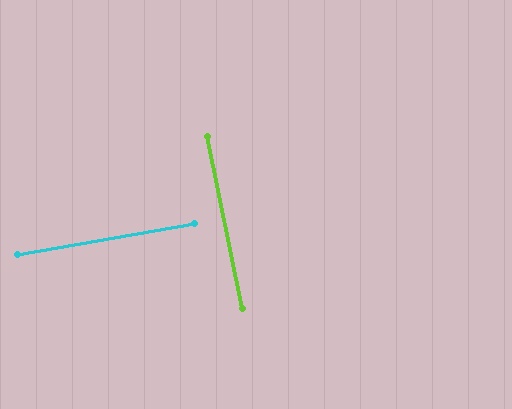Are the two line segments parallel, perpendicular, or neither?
Perpendicular — they meet at approximately 89°.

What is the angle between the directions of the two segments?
Approximately 89 degrees.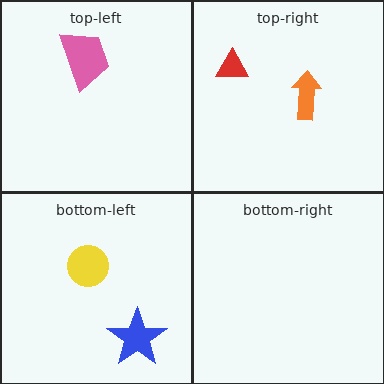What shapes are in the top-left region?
The pink trapezoid.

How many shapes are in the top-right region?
2.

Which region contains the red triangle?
The top-right region.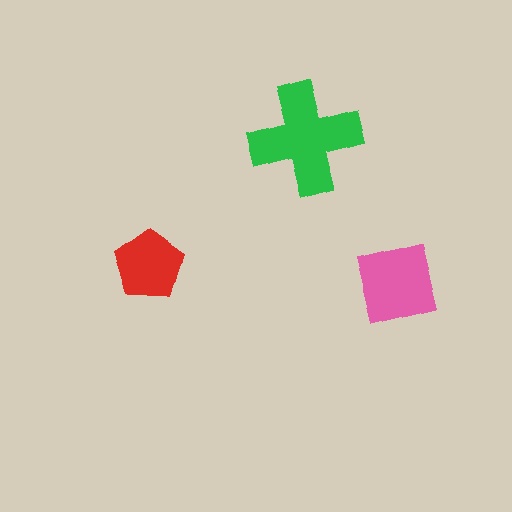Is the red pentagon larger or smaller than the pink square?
Smaller.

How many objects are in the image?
There are 3 objects in the image.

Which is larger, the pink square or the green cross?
The green cross.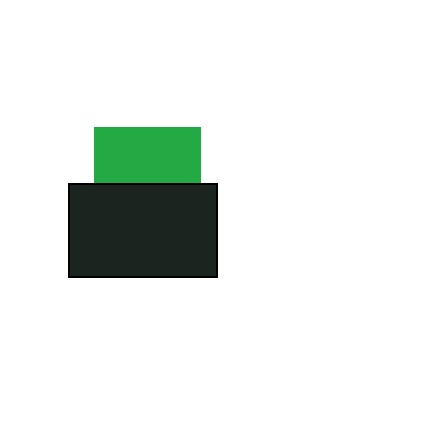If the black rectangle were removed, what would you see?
You would see the complete green square.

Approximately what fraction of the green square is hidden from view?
Roughly 47% of the green square is hidden behind the black rectangle.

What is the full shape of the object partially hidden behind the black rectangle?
The partially hidden object is a green square.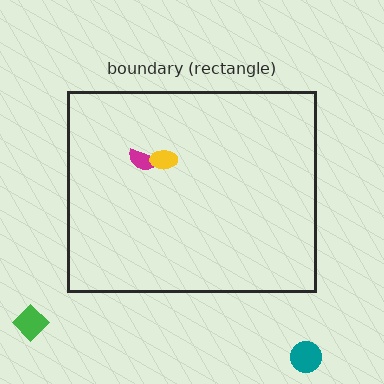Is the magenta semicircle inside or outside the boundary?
Inside.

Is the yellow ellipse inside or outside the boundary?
Inside.